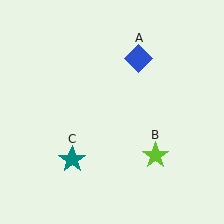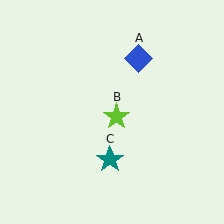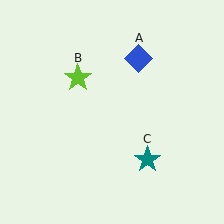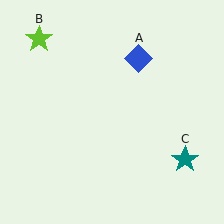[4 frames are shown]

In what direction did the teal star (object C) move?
The teal star (object C) moved right.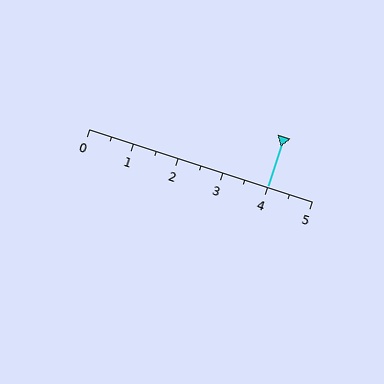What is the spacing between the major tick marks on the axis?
The major ticks are spaced 1 apart.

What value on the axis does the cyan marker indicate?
The marker indicates approximately 4.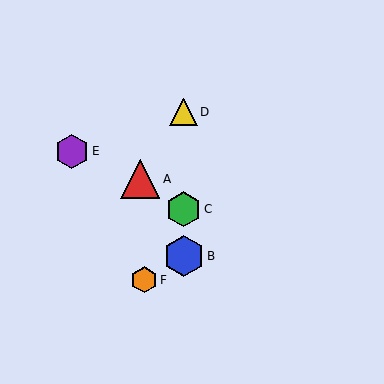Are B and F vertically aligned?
No, B is at x≈184 and F is at x≈144.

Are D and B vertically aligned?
Yes, both are at x≈184.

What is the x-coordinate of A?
Object A is at x≈140.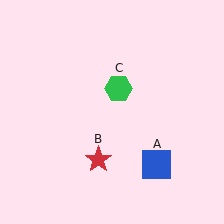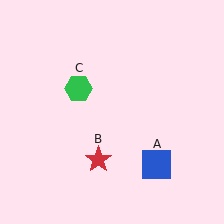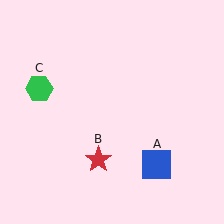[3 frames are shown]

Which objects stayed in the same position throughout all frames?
Blue square (object A) and red star (object B) remained stationary.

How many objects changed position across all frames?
1 object changed position: green hexagon (object C).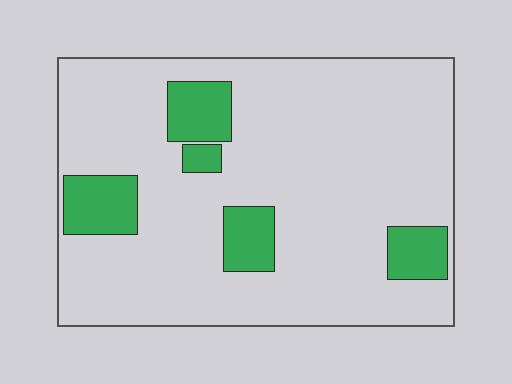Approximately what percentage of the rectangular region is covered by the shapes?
Approximately 15%.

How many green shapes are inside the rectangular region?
5.